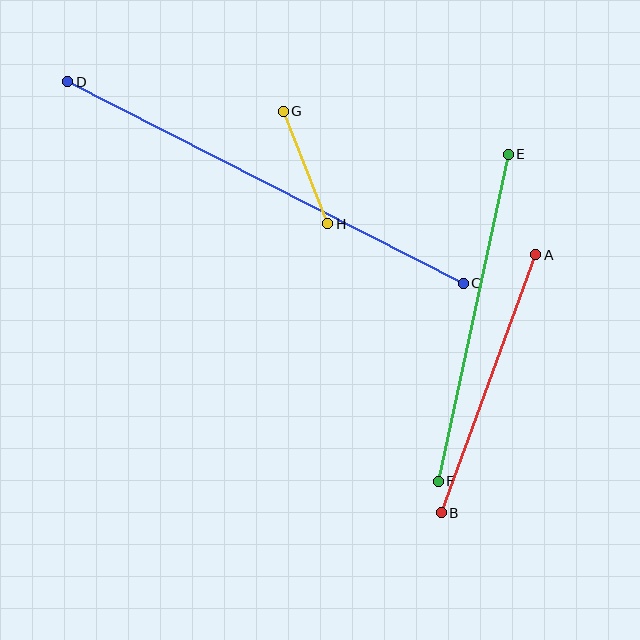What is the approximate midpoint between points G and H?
The midpoint is at approximately (305, 168) pixels.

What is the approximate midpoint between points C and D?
The midpoint is at approximately (266, 182) pixels.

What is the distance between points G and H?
The distance is approximately 121 pixels.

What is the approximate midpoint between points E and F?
The midpoint is at approximately (473, 318) pixels.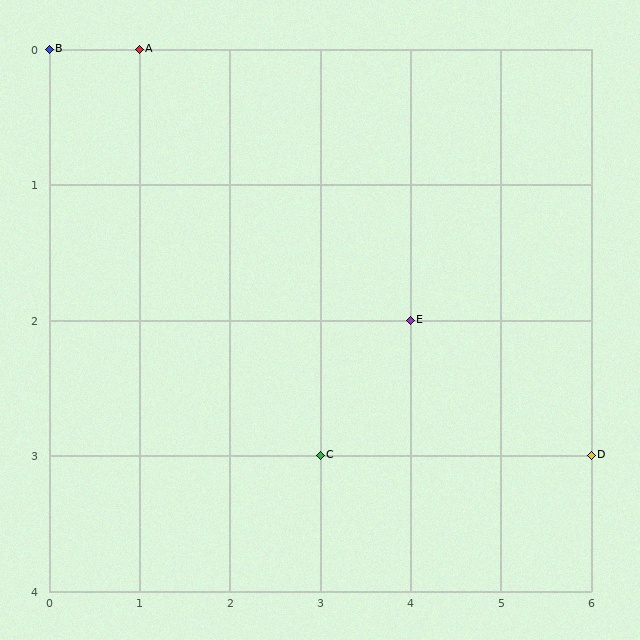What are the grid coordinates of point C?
Point C is at grid coordinates (3, 3).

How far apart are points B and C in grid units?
Points B and C are 3 columns and 3 rows apart (about 4.2 grid units diagonally).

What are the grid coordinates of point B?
Point B is at grid coordinates (0, 0).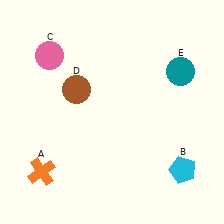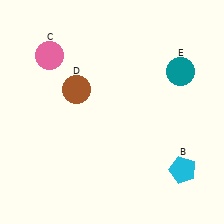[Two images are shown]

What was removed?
The orange cross (A) was removed in Image 2.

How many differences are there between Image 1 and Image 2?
There is 1 difference between the two images.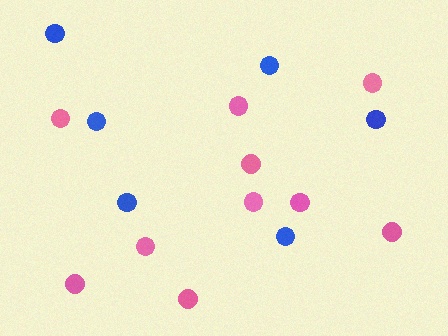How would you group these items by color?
There are 2 groups: one group of pink circles (10) and one group of blue circles (6).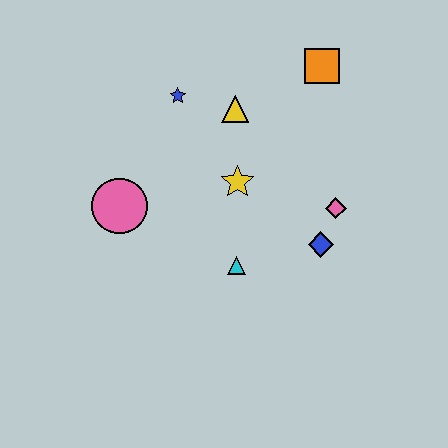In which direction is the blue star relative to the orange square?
The blue star is to the left of the orange square.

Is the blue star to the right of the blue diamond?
No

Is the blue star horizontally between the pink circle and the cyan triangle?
Yes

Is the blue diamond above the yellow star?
No